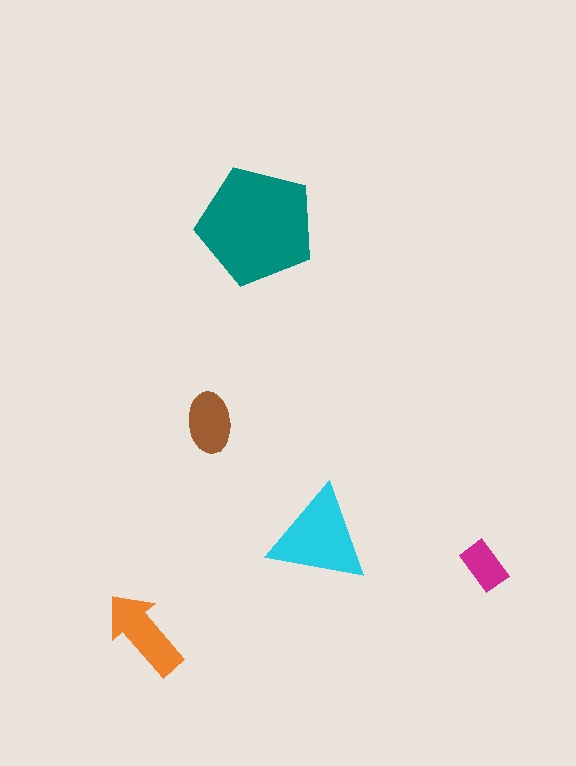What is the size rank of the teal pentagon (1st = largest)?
1st.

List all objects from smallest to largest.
The magenta rectangle, the brown ellipse, the orange arrow, the cyan triangle, the teal pentagon.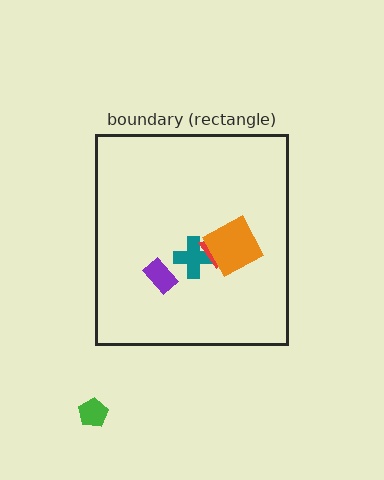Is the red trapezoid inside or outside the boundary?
Inside.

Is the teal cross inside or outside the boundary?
Inside.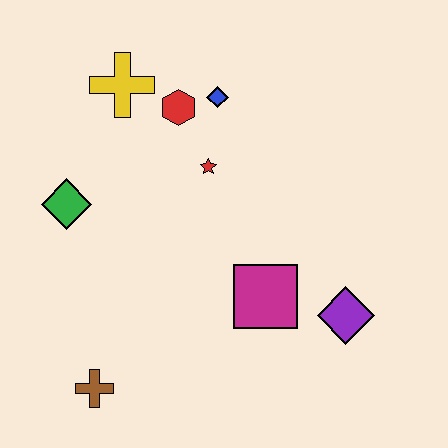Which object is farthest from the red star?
The brown cross is farthest from the red star.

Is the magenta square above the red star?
No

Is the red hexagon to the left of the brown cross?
No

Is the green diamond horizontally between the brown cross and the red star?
No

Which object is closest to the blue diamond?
The red hexagon is closest to the blue diamond.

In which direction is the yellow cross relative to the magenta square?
The yellow cross is above the magenta square.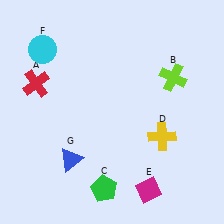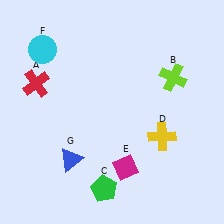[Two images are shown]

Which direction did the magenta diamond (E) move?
The magenta diamond (E) moved left.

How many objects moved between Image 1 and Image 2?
1 object moved between the two images.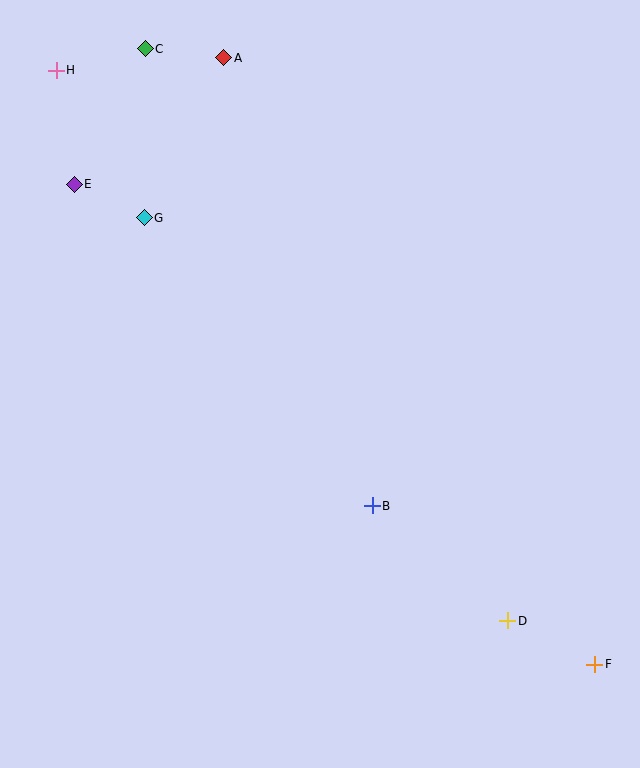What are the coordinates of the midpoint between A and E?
The midpoint between A and E is at (149, 121).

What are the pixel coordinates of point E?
Point E is at (74, 184).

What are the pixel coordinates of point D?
Point D is at (508, 621).